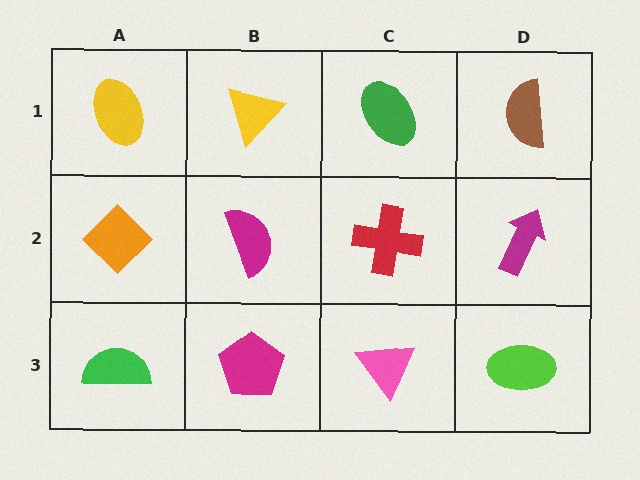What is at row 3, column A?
A green semicircle.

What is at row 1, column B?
A yellow triangle.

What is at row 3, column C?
A pink triangle.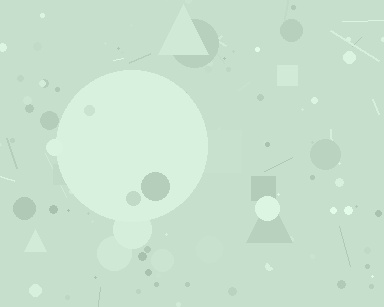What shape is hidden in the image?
A circle is hidden in the image.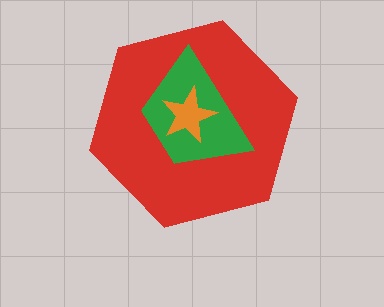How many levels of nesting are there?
3.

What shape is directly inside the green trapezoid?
The orange star.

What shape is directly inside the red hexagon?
The green trapezoid.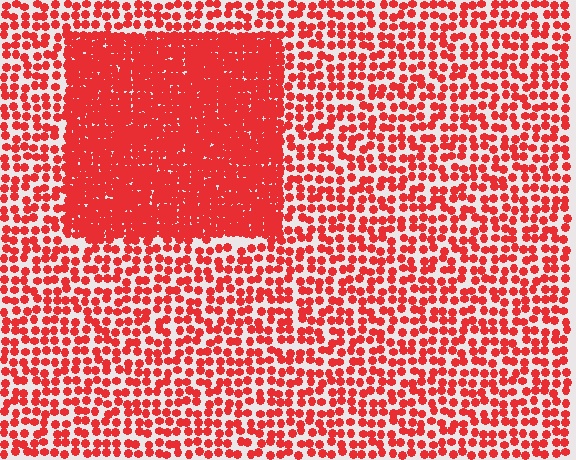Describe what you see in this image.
The image contains small red elements arranged at two different densities. A rectangle-shaped region is visible where the elements are more densely packed than the surrounding area.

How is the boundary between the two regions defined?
The boundary is defined by a change in element density (approximately 2.4x ratio). All elements are the same color, size, and shape.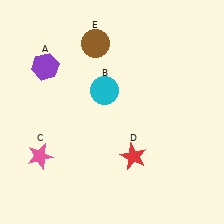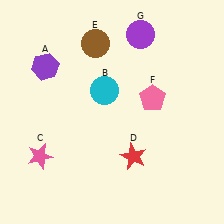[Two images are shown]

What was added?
A pink pentagon (F), a purple circle (G) were added in Image 2.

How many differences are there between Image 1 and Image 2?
There are 2 differences between the two images.